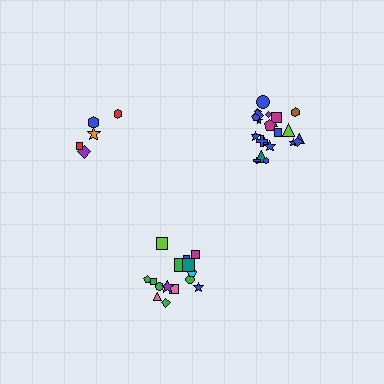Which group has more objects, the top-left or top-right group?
The top-right group.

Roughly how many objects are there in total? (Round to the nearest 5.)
Roughly 40 objects in total.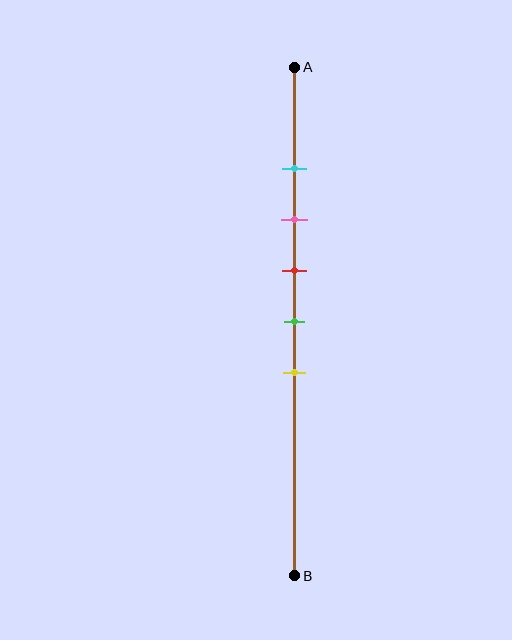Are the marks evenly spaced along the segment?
Yes, the marks are approximately evenly spaced.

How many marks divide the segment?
There are 5 marks dividing the segment.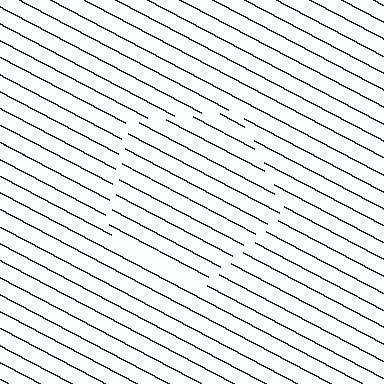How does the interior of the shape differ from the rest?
The interior of the shape contains the same grating, shifted by half a period — the contour is defined by the phase discontinuity where line-ends from the inner and outer gratings abut.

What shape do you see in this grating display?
An illusory pentagon. The interior of the shape contains the same grating, shifted by half a period — the contour is defined by the phase discontinuity where line-ends from the inner and outer gratings abut.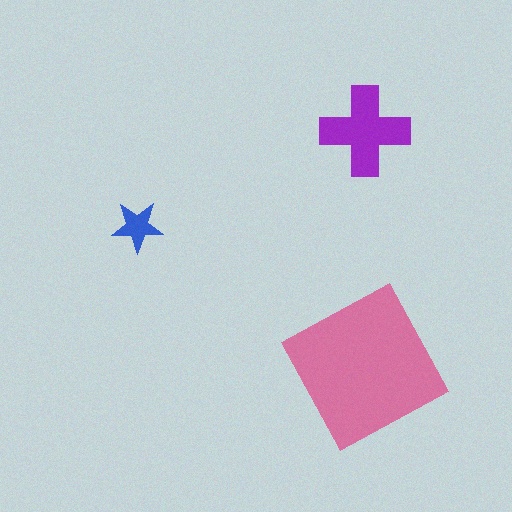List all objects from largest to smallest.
The pink square, the purple cross, the blue star.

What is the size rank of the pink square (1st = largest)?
1st.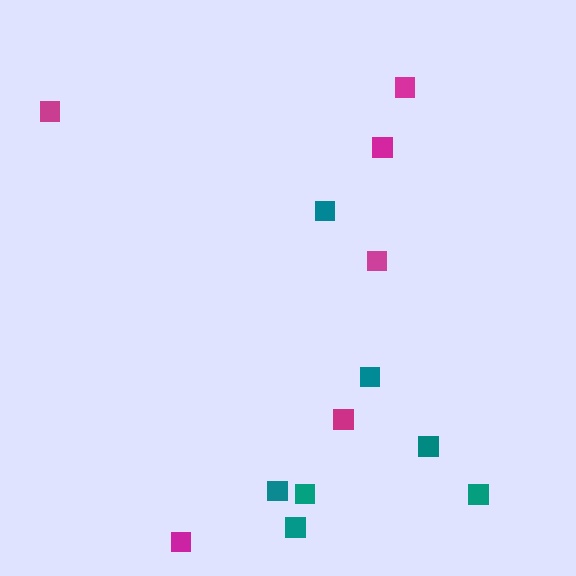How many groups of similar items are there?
There are 2 groups: one group of teal squares (7) and one group of magenta squares (6).